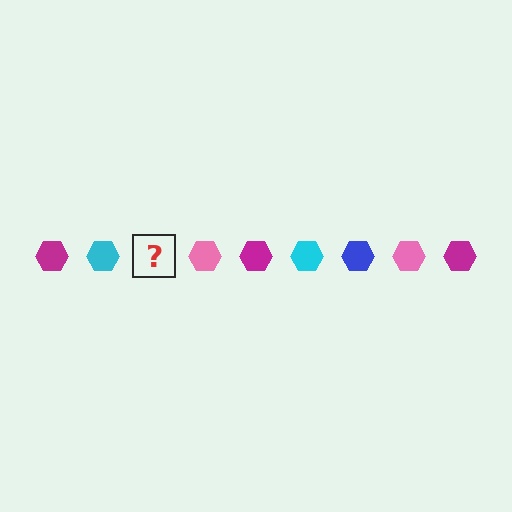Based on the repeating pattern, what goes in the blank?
The blank should be a blue hexagon.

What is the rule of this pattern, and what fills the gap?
The rule is that the pattern cycles through magenta, cyan, blue, pink hexagons. The gap should be filled with a blue hexagon.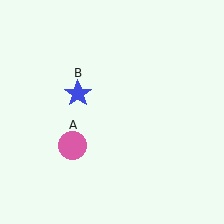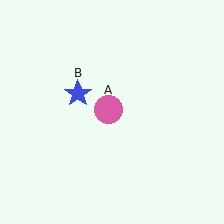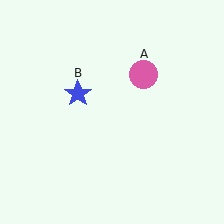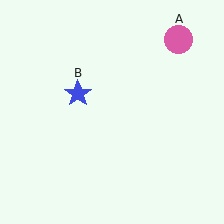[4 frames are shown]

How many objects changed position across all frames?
1 object changed position: pink circle (object A).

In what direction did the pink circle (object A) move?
The pink circle (object A) moved up and to the right.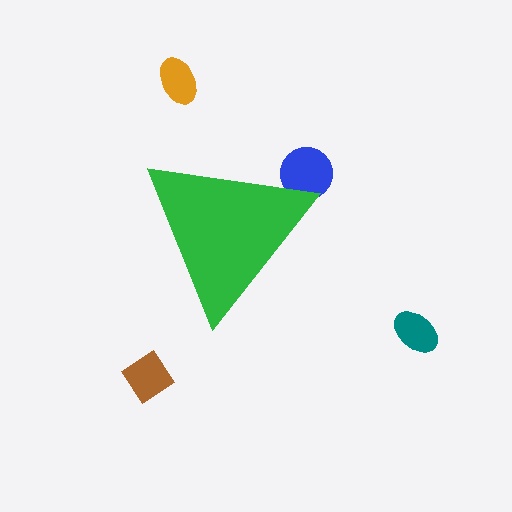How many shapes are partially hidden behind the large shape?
1 shape is partially hidden.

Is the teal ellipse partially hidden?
No, the teal ellipse is fully visible.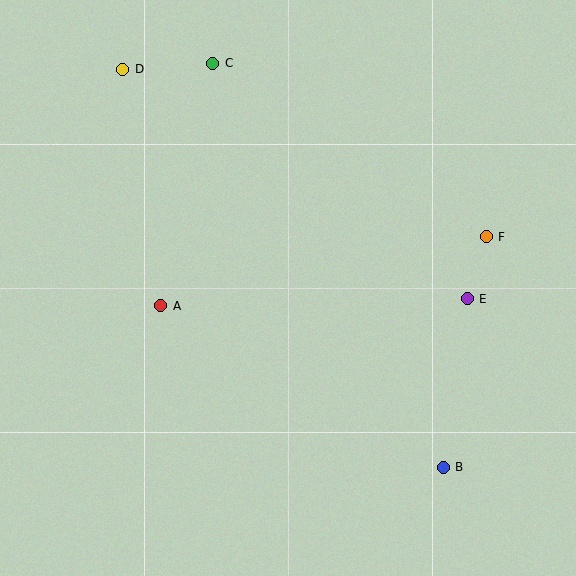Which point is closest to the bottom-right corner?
Point B is closest to the bottom-right corner.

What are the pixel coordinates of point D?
Point D is at (123, 69).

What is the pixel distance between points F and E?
The distance between F and E is 65 pixels.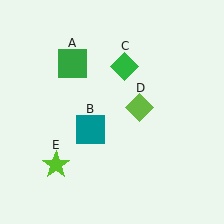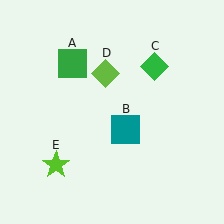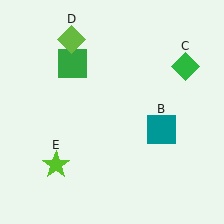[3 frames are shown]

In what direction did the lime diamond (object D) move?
The lime diamond (object D) moved up and to the left.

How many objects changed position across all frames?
3 objects changed position: teal square (object B), green diamond (object C), lime diamond (object D).